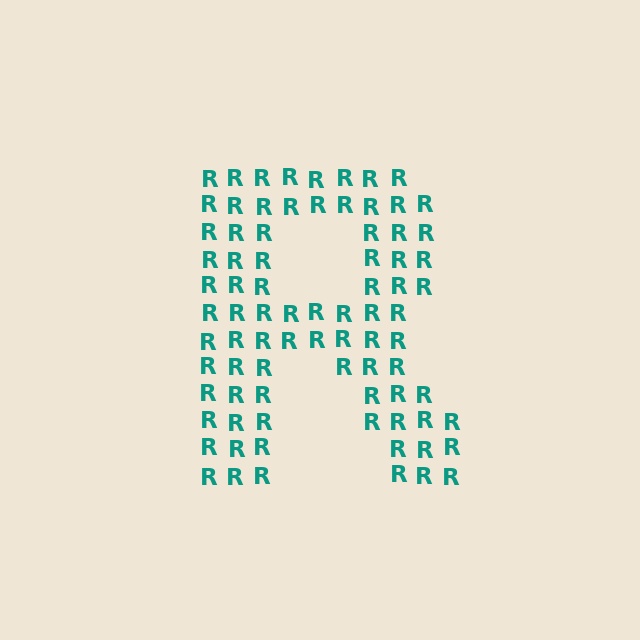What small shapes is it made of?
It is made of small letter R's.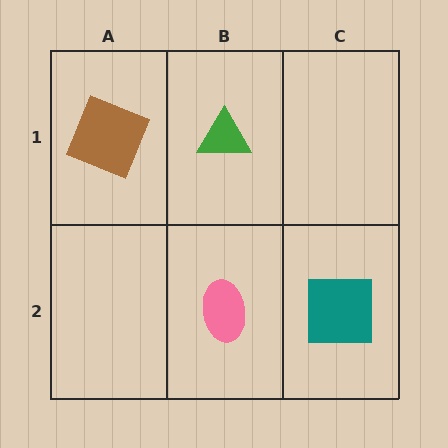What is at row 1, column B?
A green triangle.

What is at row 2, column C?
A teal square.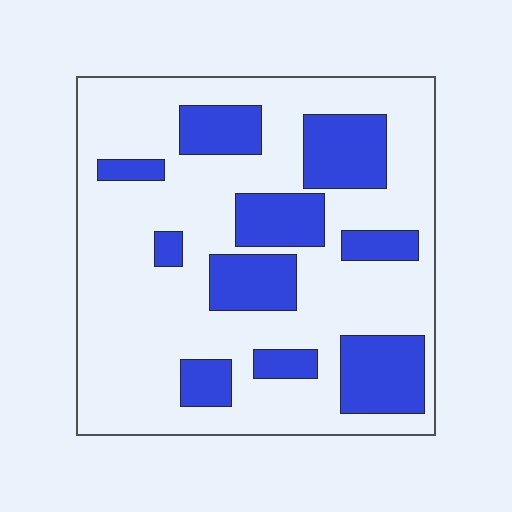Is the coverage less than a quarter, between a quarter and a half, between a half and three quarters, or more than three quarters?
Between a quarter and a half.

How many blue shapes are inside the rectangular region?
10.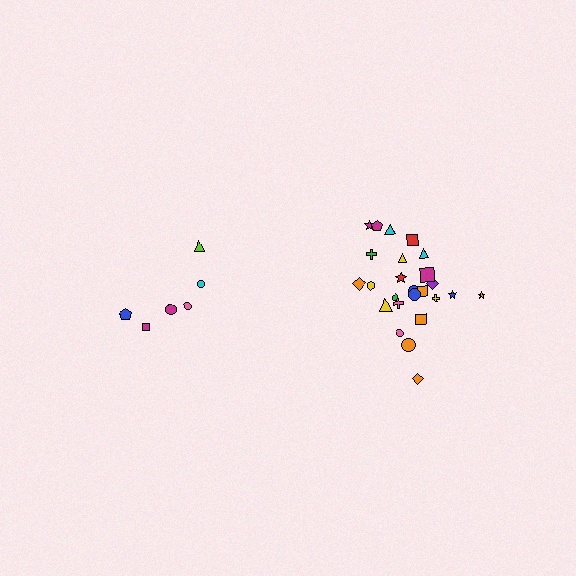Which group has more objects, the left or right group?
The right group.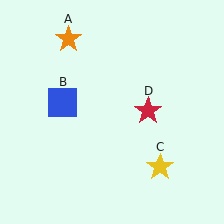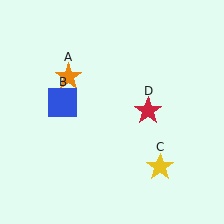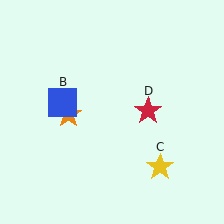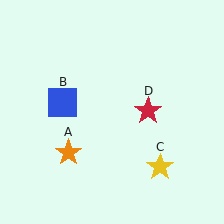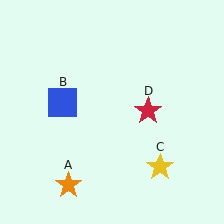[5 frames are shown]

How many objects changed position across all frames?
1 object changed position: orange star (object A).